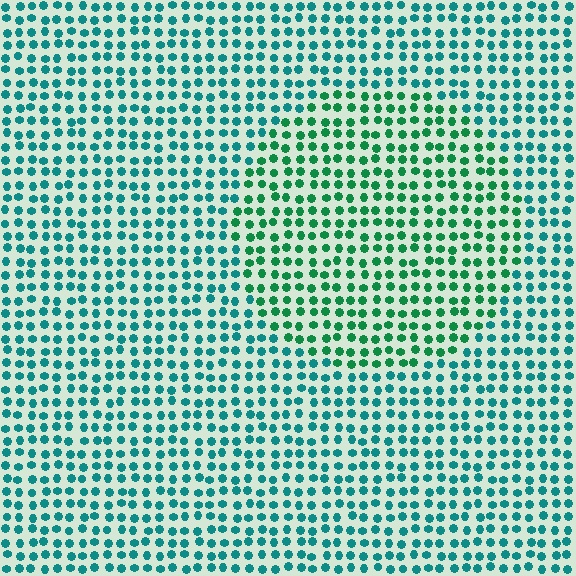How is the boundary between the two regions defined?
The boundary is defined purely by a slight shift in hue (about 33 degrees). Spacing, size, and orientation are identical on both sides.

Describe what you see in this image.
The image is filled with small teal elements in a uniform arrangement. A circle-shaped region is visible where the elements are tinted to a slightly different hue, forming a subtle color boundary.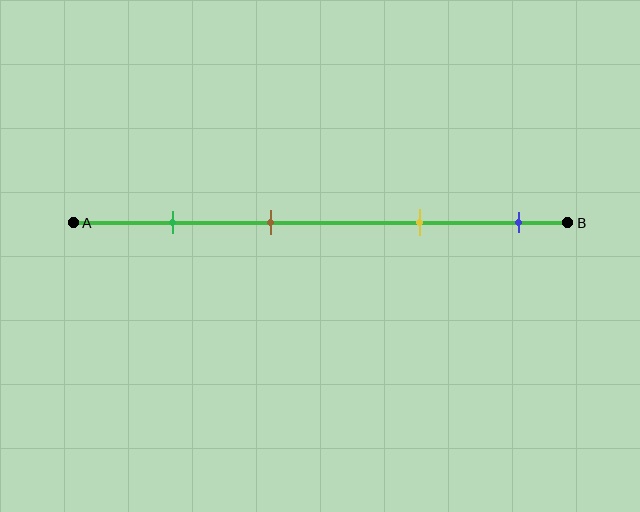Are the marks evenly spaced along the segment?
No, the marks are not evenly spaced.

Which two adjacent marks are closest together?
The green and brown marks are the closest adjacent pair.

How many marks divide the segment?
There are 4 marks dividing the segment.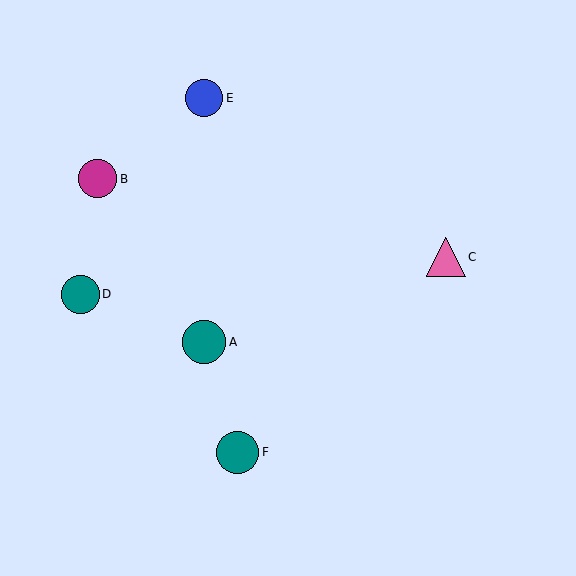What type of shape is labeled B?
Shape B is a magenta circle.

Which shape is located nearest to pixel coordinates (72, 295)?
The teal circle (labeled D) at (80, 294) is nearest to that location.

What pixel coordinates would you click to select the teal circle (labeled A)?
Click at (204, 342) to select the teal circle A.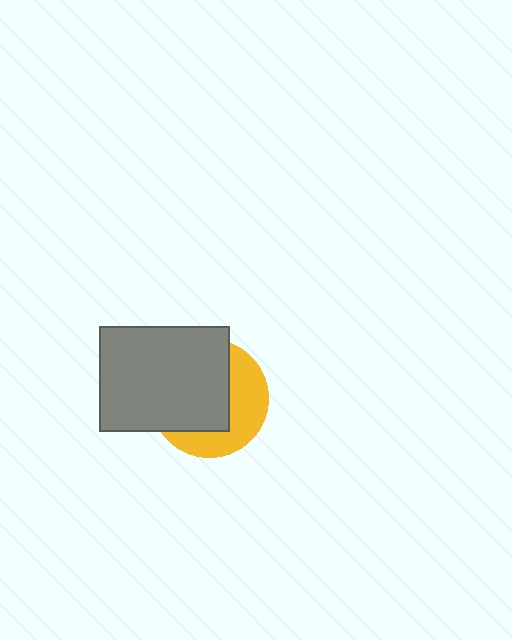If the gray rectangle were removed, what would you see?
You would see the complete yellow circle.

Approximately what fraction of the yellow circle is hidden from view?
Roughly 58% of the yellow circle is hidden behind the gray rectangle.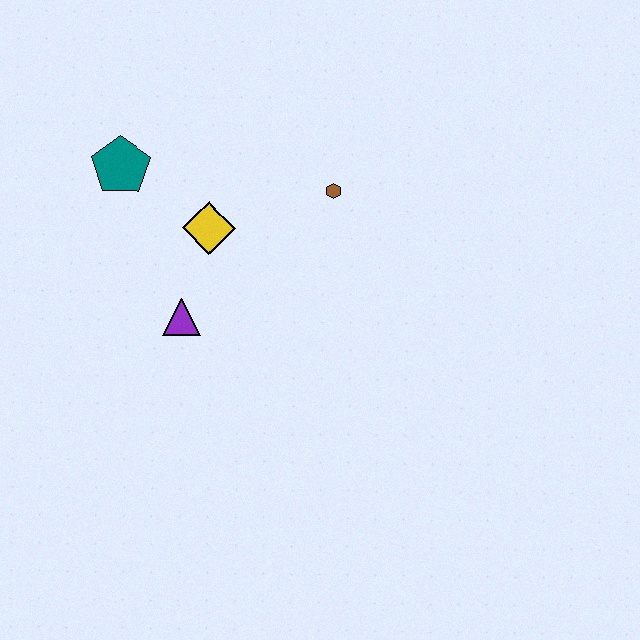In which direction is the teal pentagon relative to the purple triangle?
The teal pentagon is above the purple triangle.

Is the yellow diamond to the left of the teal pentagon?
No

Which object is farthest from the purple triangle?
The brown hexagon is farthest from the purple triangle.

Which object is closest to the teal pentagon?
The yellow diamond is closest to the teal pentagon.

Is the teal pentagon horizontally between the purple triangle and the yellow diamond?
No